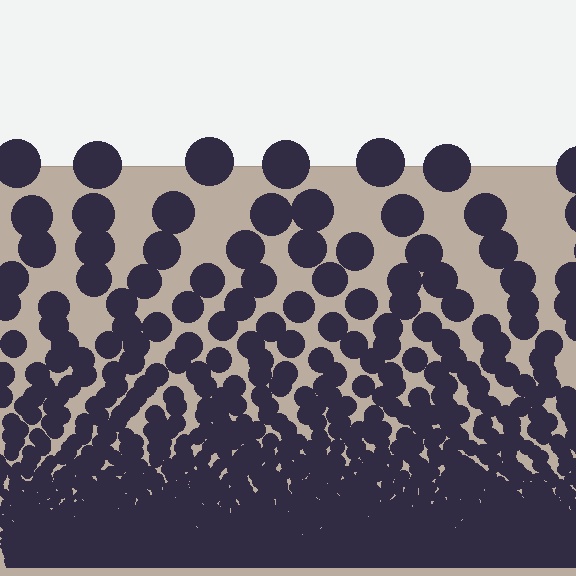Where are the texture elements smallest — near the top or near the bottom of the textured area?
Near the bottom.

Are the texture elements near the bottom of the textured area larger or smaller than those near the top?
Smaller. The gradient is inverted — elements near the bottom are smaller and denser.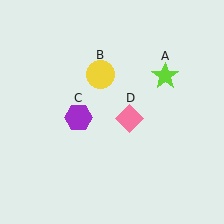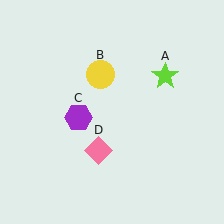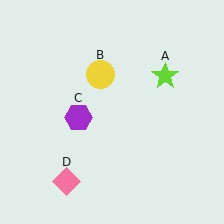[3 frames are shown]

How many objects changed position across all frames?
1 object changed position: pink diamond (object D).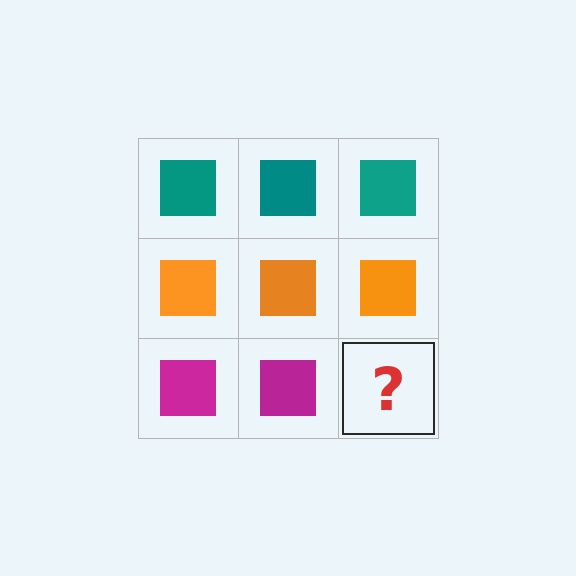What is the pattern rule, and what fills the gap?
The rule is that each row has a consistent color. The gap should be filled with a magenta square.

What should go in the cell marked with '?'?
The missing cell should contain a magenta square.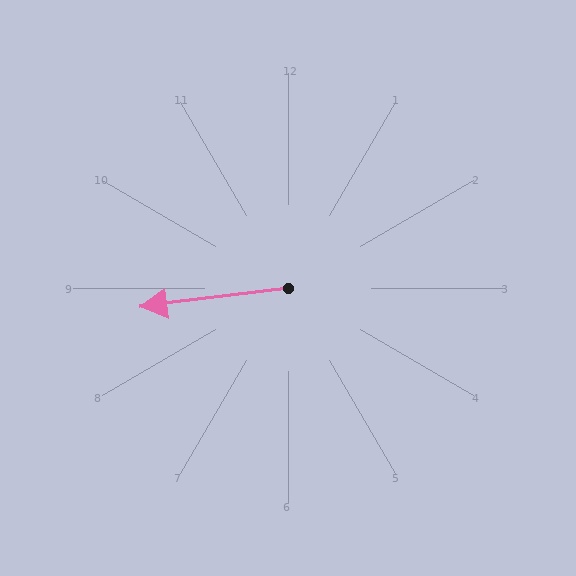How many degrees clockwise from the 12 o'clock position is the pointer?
Approximately 263 degrees.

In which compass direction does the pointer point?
West.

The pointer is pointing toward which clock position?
Roughly 9 o'clock.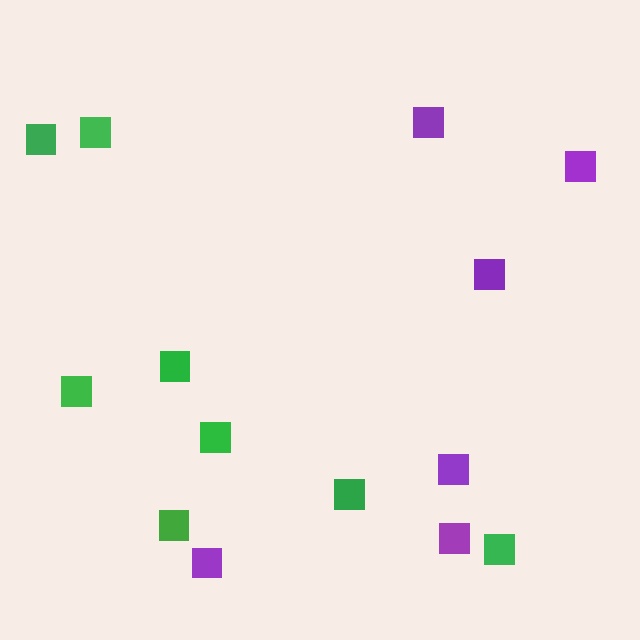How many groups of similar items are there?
There are 2 groups: one group of green squares (8) and one group of purple squares (6).